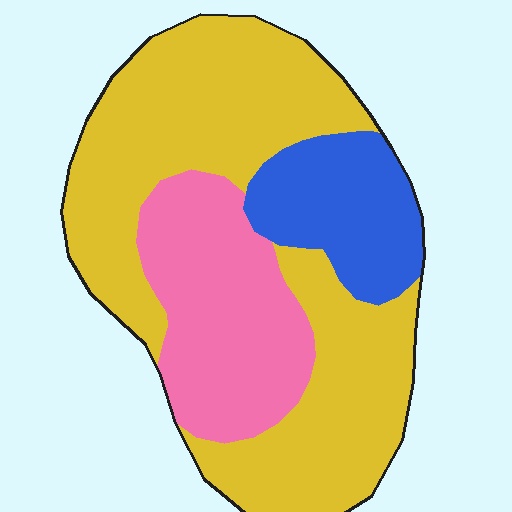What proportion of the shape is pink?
Pink takes up between a quarter and a half of the shape.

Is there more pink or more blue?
Pink.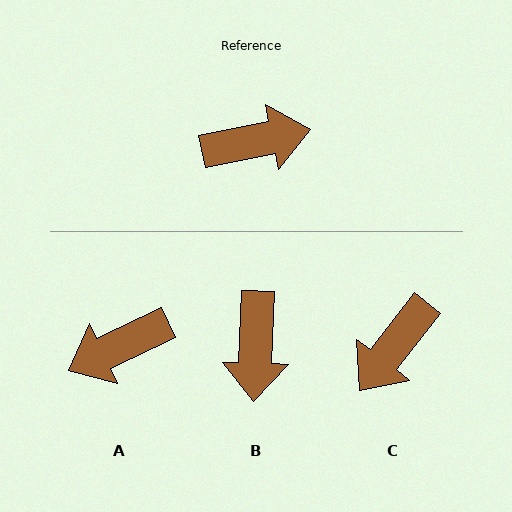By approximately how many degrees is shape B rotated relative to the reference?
Approximately 104 degrees clockwise.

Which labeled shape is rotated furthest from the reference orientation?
A, about 166 degrees away.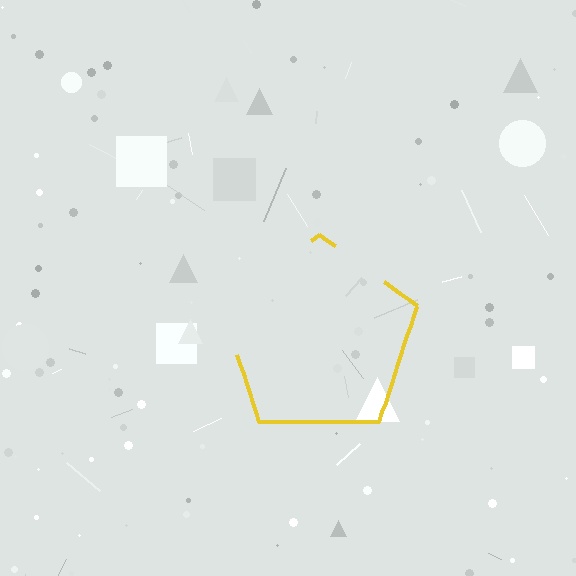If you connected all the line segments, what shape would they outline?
They would outline a pentagon.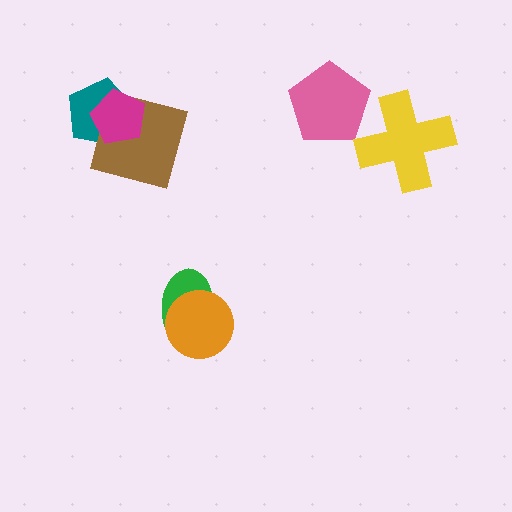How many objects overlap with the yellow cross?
0 objects overlap with the yellow cross.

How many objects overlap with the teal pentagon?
2 objects overlap with the teal pentagon.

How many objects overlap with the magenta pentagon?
2 objects overlap with the magenta pentagon.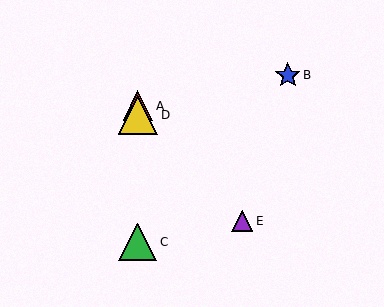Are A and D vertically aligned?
Yes, both are at x≈138.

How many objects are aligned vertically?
3 objects (A, C, D) are aligned vertically.